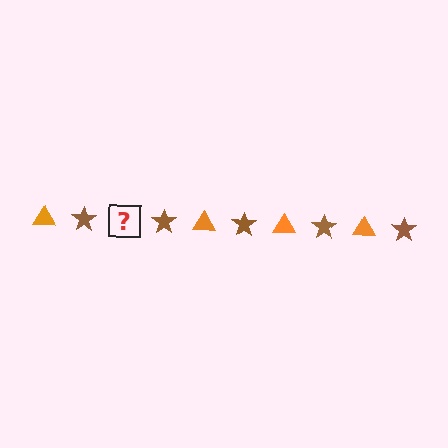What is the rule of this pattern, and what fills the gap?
The rule is that the pattern alternates between orange triangle and brown star. The gap should be filled with an orange triangle.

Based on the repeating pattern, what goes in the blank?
The blank should be an orange triangle.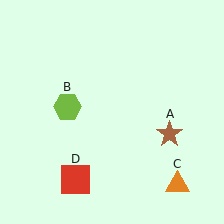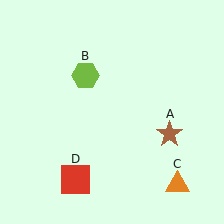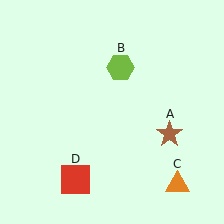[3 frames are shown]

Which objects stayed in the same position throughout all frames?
Brown star (object A) and orange triangle (object C) and red square (object D) remained stationary.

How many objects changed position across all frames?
1 object changed position: lime hexagon (object B).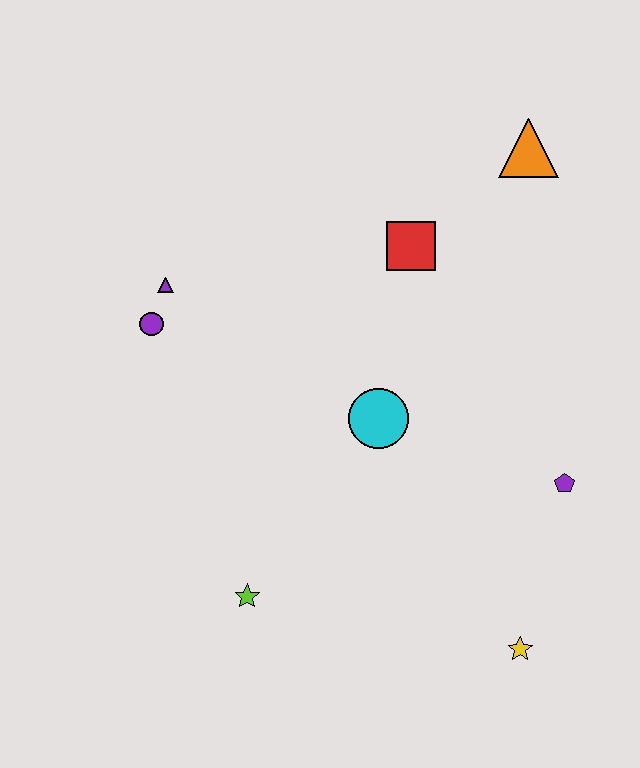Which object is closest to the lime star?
The cyan circle is closest to the lime star.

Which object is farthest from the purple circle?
The yellow star is farthest from the purple circle.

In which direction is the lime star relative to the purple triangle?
The lime star is below the purple triangle.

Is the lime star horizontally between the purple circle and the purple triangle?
No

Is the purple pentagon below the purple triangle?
Yes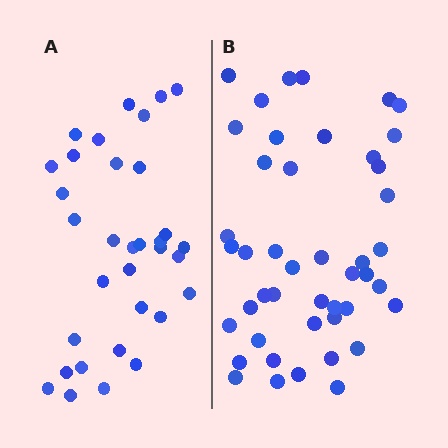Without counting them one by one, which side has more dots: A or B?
Region B (the right region) has more dots.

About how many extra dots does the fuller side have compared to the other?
Region B has roughly 12 or so more dots than region A.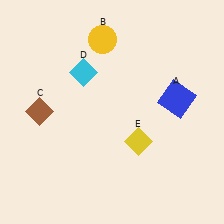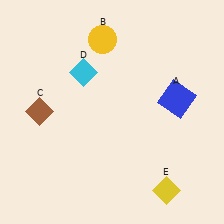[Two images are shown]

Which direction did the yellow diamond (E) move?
The yellow diamond (E) moved down.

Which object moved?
The yellow diamond (E) moved down.